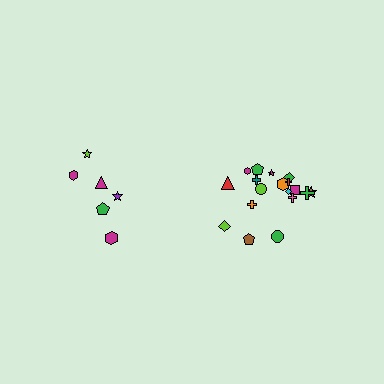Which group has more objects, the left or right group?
The right group.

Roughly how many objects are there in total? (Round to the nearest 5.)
Roughly 25 objects in total.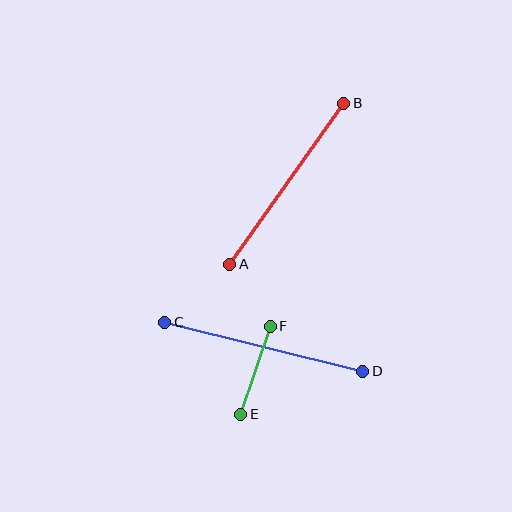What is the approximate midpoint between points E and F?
The midpoint is at approximately (256, 370) pixels.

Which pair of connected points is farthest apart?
Points C and D are farthest apart.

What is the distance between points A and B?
The distance is approximately 197 pixels.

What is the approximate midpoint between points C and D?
The midpoint is at approximately (264, 347) pixels.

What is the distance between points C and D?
The distance is approximately 204 pixels.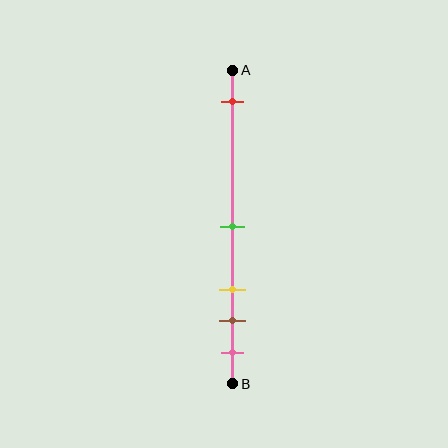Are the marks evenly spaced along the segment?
No, the marks are not evenly spaced.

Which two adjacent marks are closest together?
The brown and pink marks are the closest adjacent pair.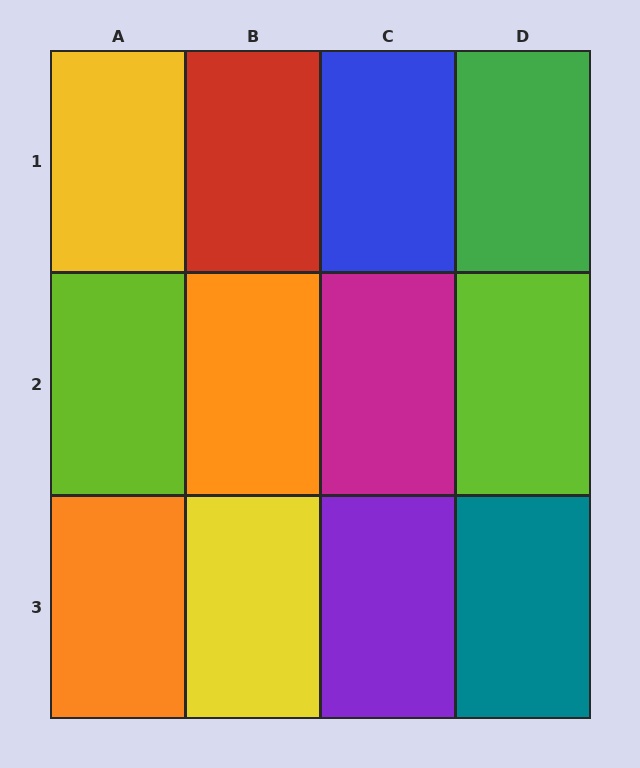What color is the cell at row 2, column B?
Orange.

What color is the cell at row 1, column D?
Green.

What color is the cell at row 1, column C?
Blue.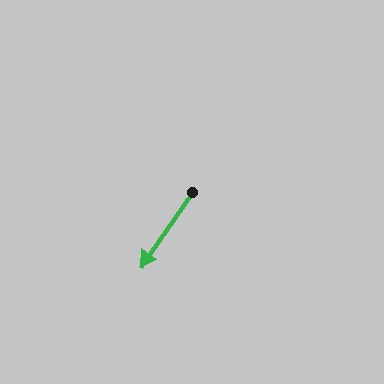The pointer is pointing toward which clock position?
Roughly 7 o'clock.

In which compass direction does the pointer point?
Southwest.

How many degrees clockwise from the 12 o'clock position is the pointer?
Approximately 214 degrees.